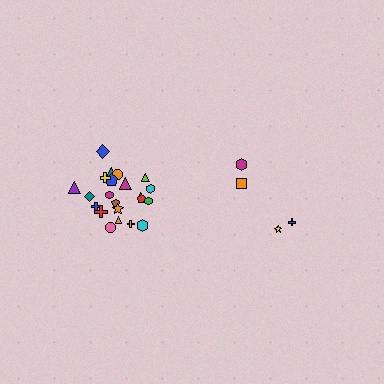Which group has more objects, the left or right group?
The left group.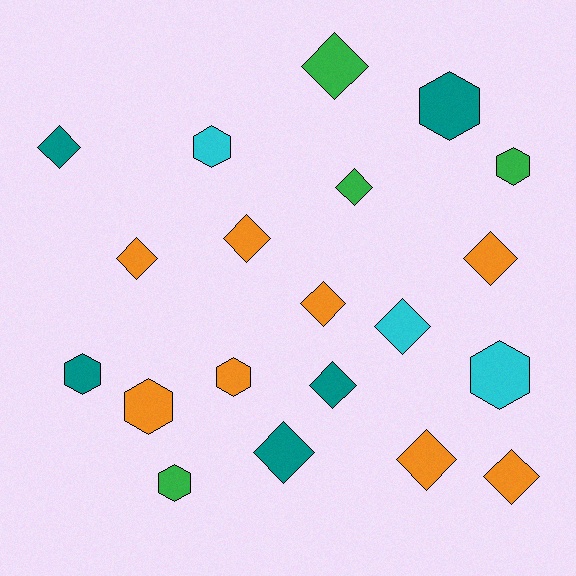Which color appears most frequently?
Orange, with 8 objects.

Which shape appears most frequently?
Diamond, with 12 objects.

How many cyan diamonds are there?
There is 1 cyan diamond.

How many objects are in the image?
There are 20 objects.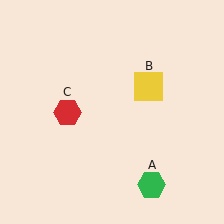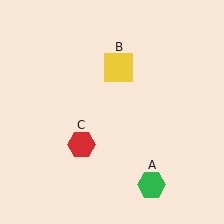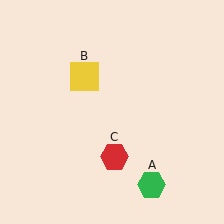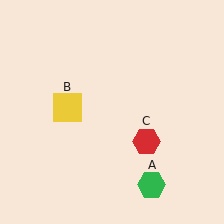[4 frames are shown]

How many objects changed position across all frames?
2 objects changed position: yellow square (object B), red hexagon (object C).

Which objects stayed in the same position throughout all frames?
Green hexagon (object A) remained stationary.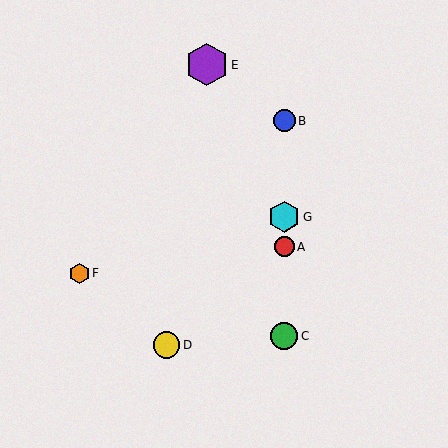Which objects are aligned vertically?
Objects A, B, C, G are aligned vertically.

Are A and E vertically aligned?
No, A is at x≈284 and E is at x≈207.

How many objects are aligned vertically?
4 objects (A, B, C, G) are aligned vertically.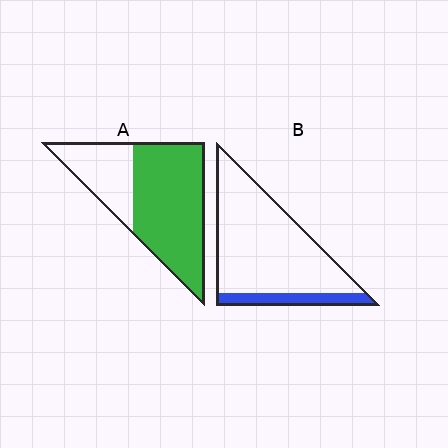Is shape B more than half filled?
No.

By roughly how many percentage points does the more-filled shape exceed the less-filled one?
By roughly 55 percentage points (A over B).